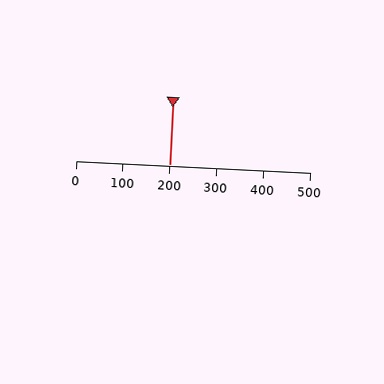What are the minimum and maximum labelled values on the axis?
The axis runs from 0 to 500.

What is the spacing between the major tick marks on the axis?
The major ticks are spaced 100 apart.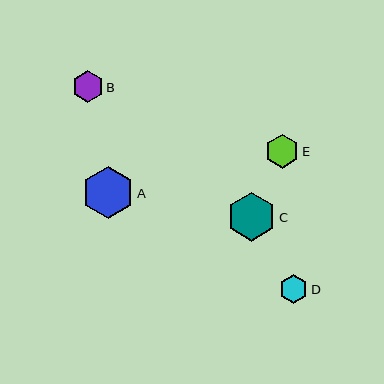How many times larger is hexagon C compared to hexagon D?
Hexagon C is approximately 1.7 times the size of hexagon D.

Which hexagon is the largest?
Hexagon A is the largest with a size of approximately 52 pixels.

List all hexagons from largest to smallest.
From largest to smallest: A, C, E, B, D.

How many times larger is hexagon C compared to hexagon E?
Hexagon C is approximately 1.4 times the size of hexagon E.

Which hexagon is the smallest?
Hexagon D is the smallest with a size of approximately 28 pixels.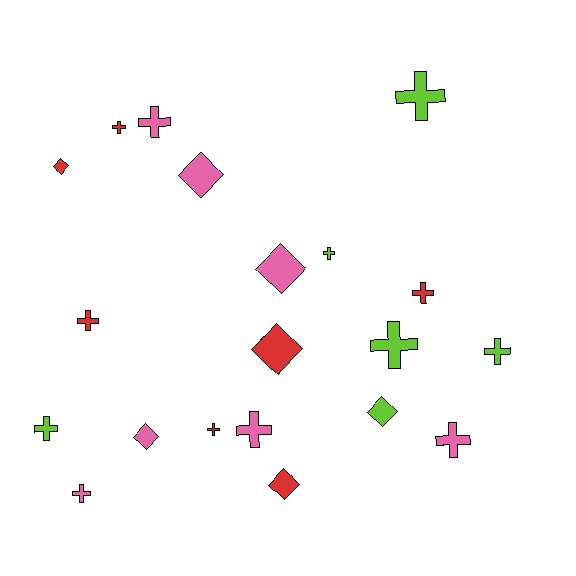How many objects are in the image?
There are 20 objects.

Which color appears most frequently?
Red, with 7 objects.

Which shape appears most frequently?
Cross, with 13 objects.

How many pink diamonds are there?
There are 3 pink diamonds.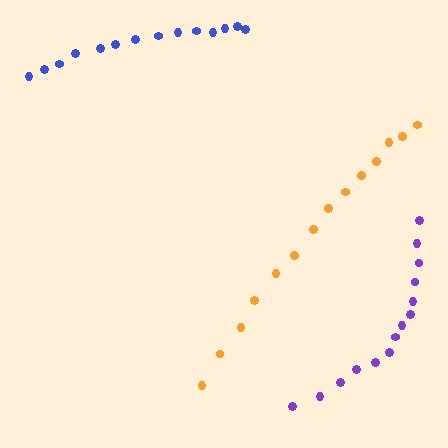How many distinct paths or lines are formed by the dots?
There are 3 distinct paths.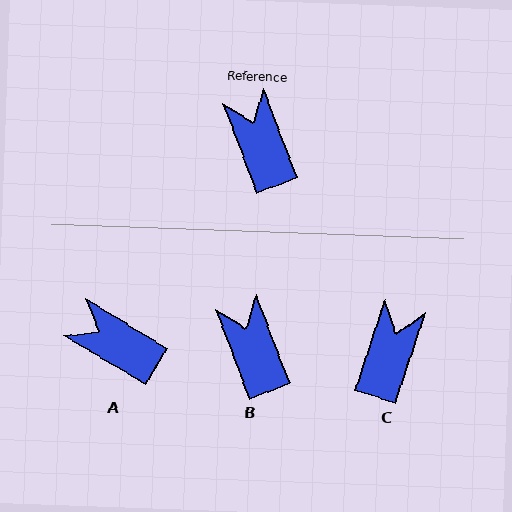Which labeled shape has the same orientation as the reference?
B.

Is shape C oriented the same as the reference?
No, it is off by about 39 degrees.